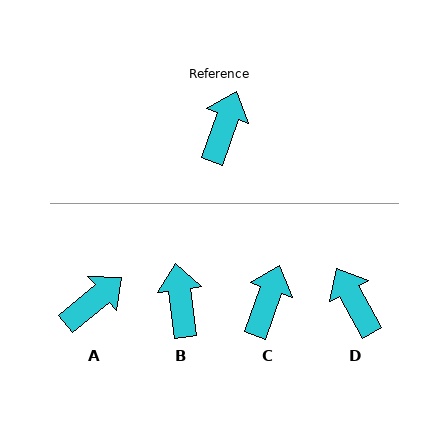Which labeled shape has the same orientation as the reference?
C.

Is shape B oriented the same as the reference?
No, it is off by about 27 degrees.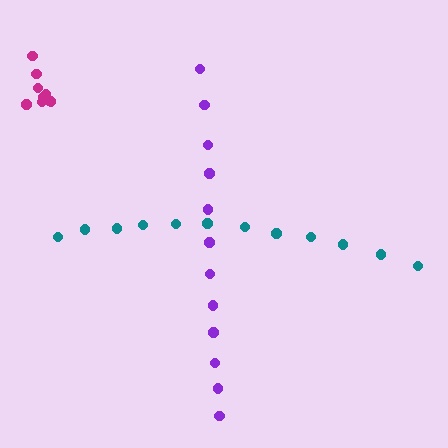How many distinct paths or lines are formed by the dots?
There are 3 distinct paths.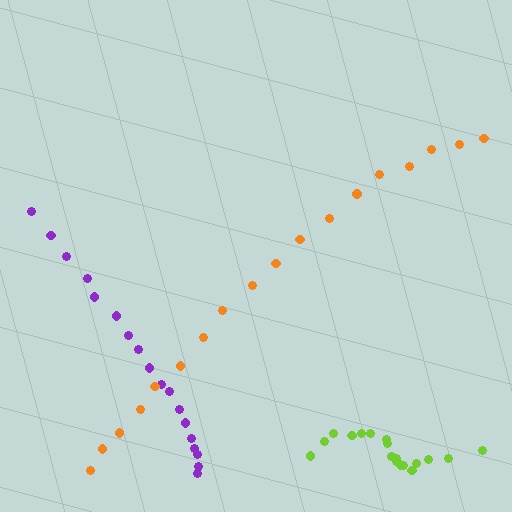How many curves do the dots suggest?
There are 3 distinct paths.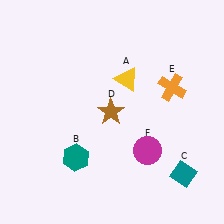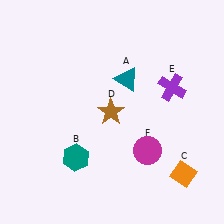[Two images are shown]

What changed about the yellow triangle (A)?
In Image 1, A is yellow. In Image 2, it changed to teal.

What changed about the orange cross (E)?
In Image 1, E is orange. In Image 2, it changed to purple.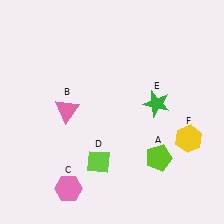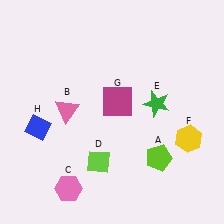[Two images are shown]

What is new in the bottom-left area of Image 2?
A blue diamond (H) was added in the bottom-left area of Image 2.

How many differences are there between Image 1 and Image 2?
There are 2 differences between the two images.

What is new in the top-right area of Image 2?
A magenta square (G) was added in the top-right area of Image 2.